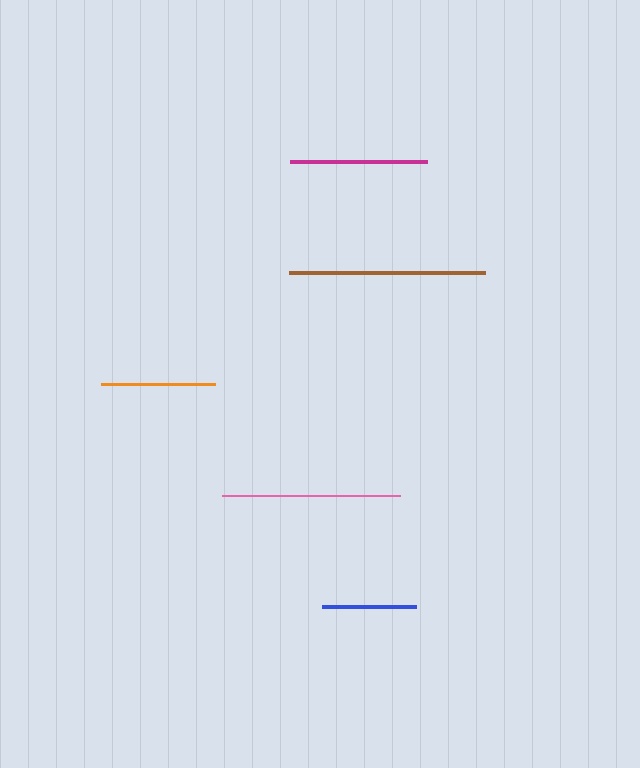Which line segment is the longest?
The brown line is the longest at approximately 197 pixels.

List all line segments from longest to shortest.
From longest to shortest: brown, pink, magenta, orange, blue.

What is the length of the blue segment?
The blue segment is approximately 94 pixels long.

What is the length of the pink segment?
The pink segment is approximately 178 pixels long.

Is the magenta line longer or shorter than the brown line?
The brown line is longer than the magenta line.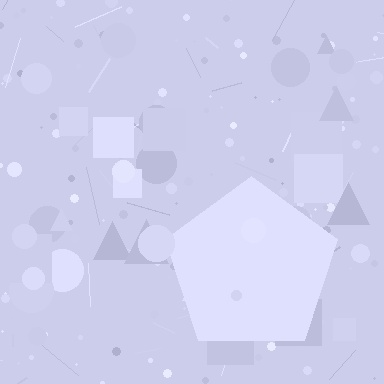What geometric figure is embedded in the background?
A pentagon is embedded in the background.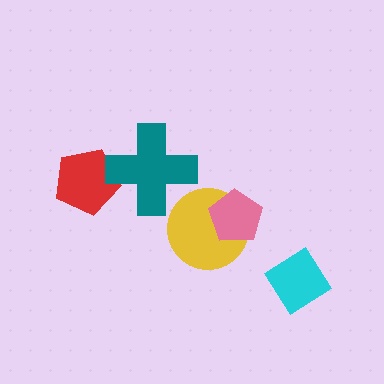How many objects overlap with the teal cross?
1 object overlaps with the teal cross.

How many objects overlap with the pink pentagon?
1 object overlaps with the pink pentagon.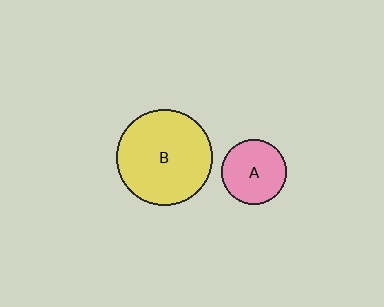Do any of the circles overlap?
No, none of the circles overlap.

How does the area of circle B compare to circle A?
Approximately 2.2 times.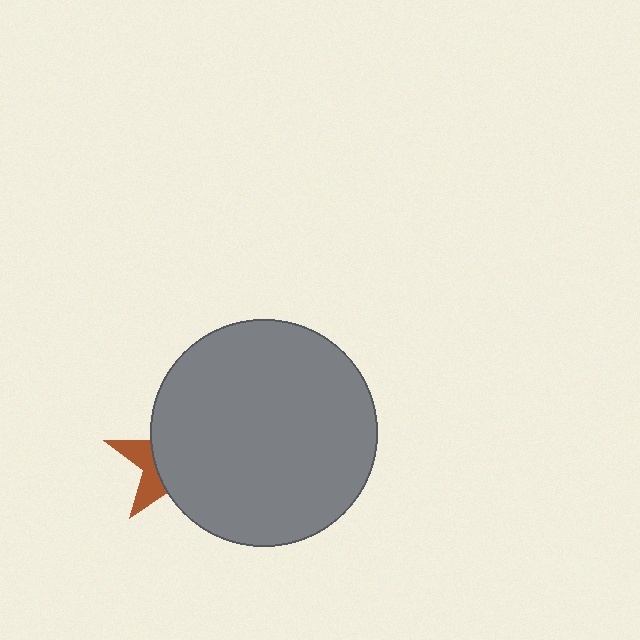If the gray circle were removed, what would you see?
You would see the complete brown star.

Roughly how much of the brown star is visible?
A small part of it is visible (roughly 31%).